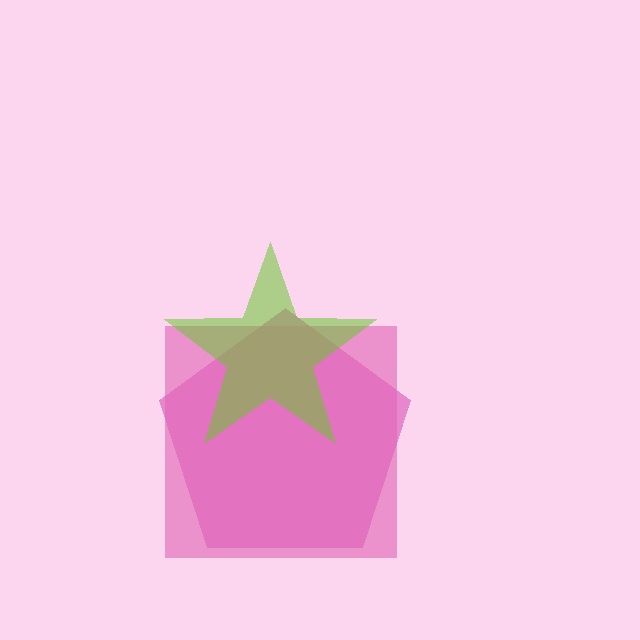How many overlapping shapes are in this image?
There are 3 overlapping shapes in the image.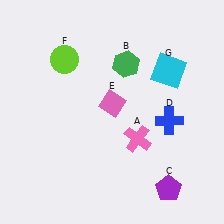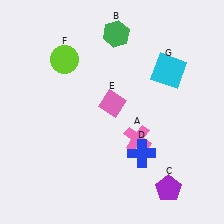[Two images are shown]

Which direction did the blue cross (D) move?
The blue cross (D) moved down.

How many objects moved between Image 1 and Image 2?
2 objects moved between the two images.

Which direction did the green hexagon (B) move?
The green hexagon (B) moved up.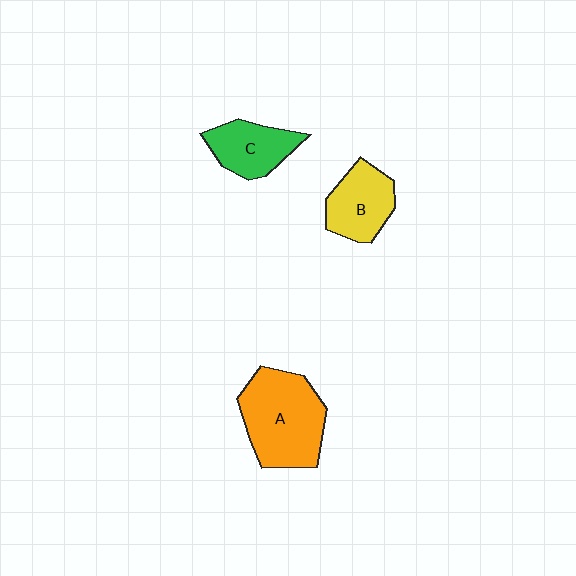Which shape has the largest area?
Shape A (orange).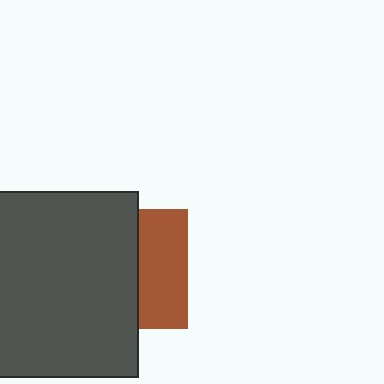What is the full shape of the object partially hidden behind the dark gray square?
The partially hidden object is a brown square.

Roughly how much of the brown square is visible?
A small part of it is visible (roughly 40%).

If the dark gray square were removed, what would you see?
You would see the complete brown square.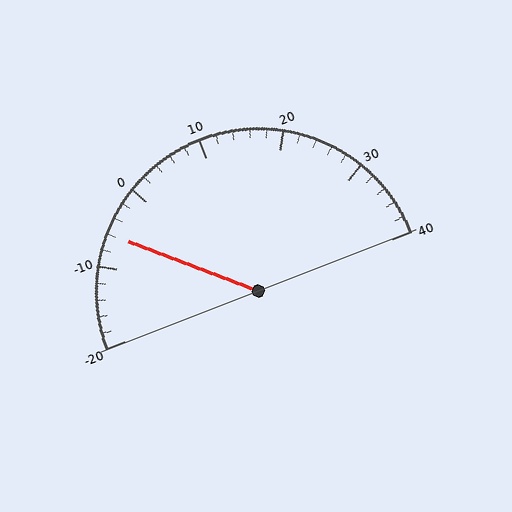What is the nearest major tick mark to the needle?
The nearest major tick mark is -10.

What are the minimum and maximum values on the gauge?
The gauge ranges from -20 to 40.